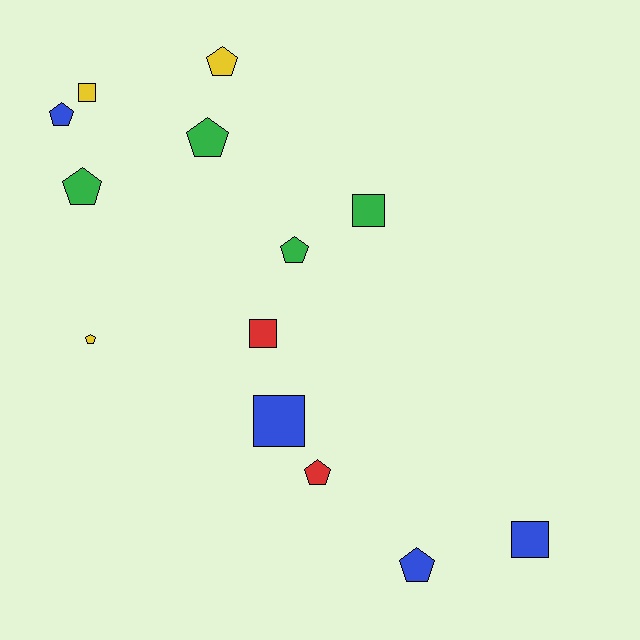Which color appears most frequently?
Blue, with 4 objects.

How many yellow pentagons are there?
There are 2 yellow pentagons.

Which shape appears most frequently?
Pentagon, with 8 objects.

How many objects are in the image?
There are 13 objects.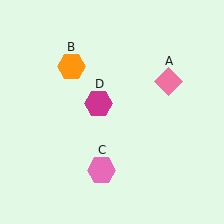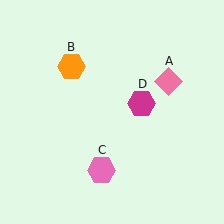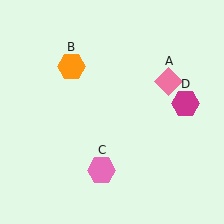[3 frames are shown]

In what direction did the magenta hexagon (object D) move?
The magenta hexagon (object D) moved right.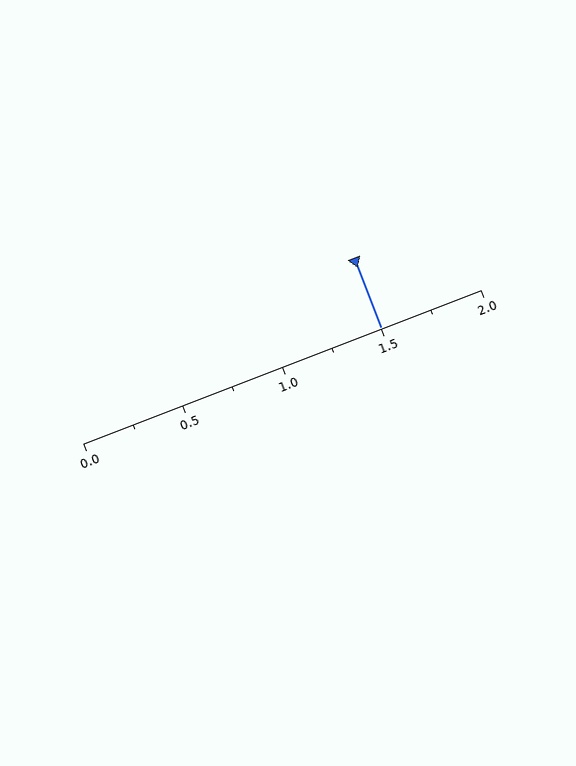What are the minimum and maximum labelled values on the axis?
The axis runs from 0.0 to 2.0.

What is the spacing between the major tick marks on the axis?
The major ticks are spaced 0.5 apart.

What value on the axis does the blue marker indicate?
The marker indicates approximately 1.5.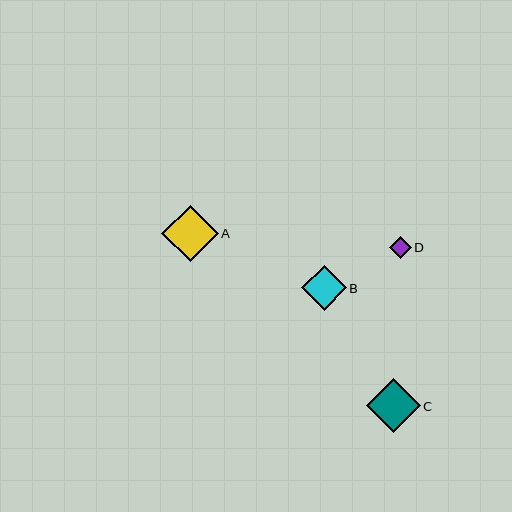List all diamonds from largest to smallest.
From largest to smallest: A, C, B, D.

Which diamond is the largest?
Diamond A is the largest with a size of approximately 57 pixels.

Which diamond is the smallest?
Diamond D is the smallest with a size of approximately 22 pixels.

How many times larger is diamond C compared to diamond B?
Diamond C is approximately 1.2 times the size of diamond B.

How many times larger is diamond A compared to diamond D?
Diamond A is approximately 2.6 times the size of diamond D.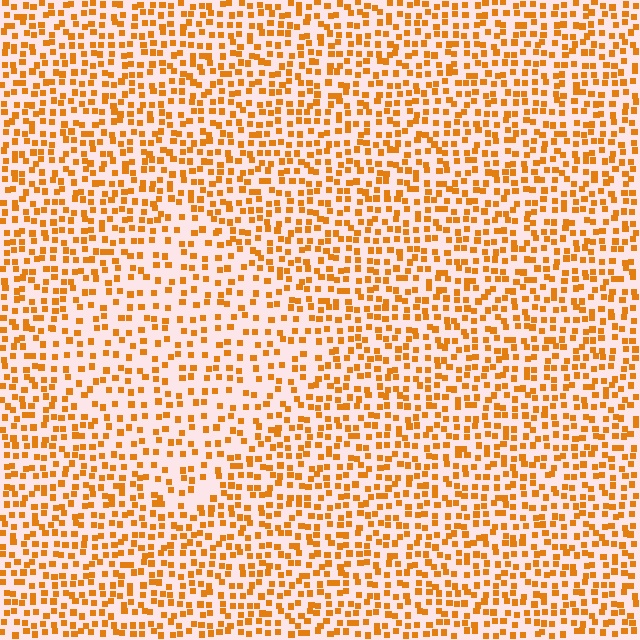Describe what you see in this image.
The image contains small orange elements arranged at two different densities. A diamond-shaped region is visible where the elements are less densely packed than the surrounding area.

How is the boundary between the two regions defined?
The boundary is defined by a change in element density (approximately 1.6x ratio). All elements are the same color, size, and shape.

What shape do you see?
I see a diamond.